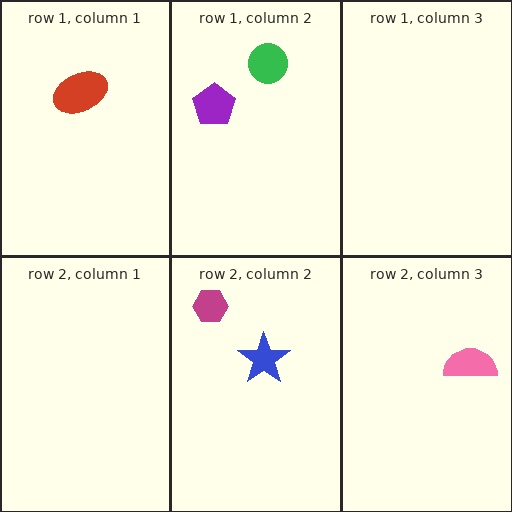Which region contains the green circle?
The row 1, column 2 region.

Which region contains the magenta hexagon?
The row 2, column 2 region.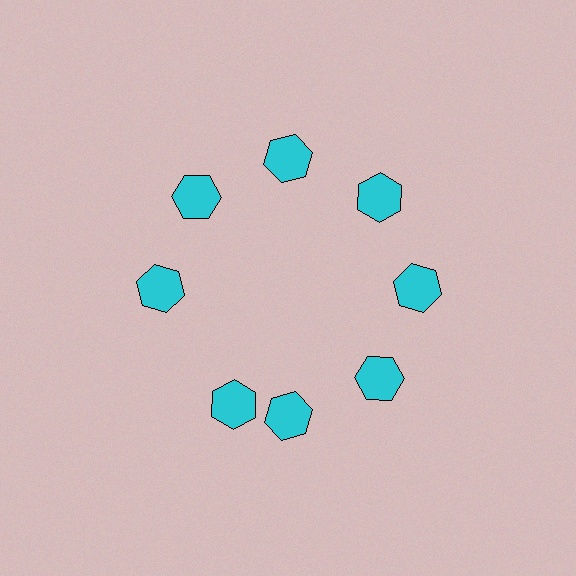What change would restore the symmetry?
The symmetry would be restored by rotating it back into even spacing with its neighbors so that all 8 hexagons sit at equal angles and equal distance from the center.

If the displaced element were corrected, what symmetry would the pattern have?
It would have 8-fold rotational symmetry — the pattern would map onto itself every 45 degrees.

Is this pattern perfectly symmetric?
No. The 8 cyan hexagons are arranged in a ring, but one element near the 8 o'clock position is rotated out of alignment along the ring, breaking the 8-fold rotational symmetry.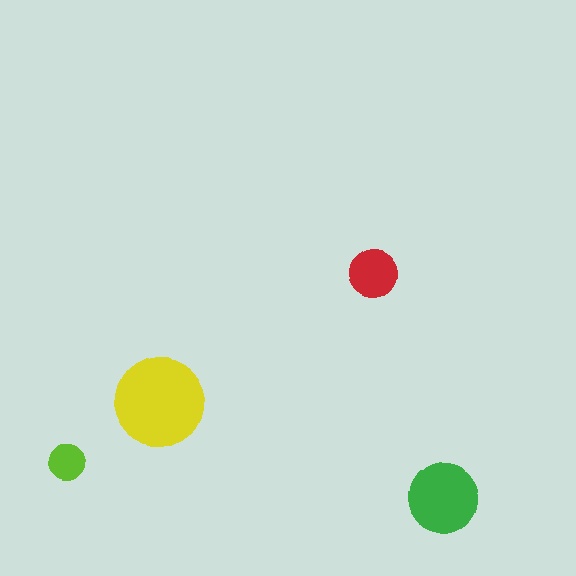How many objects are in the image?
There are 4 objects in the image.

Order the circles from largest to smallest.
the yellow one, the green one, the red one, the lime one.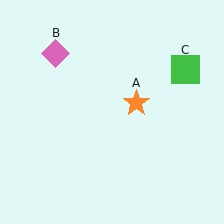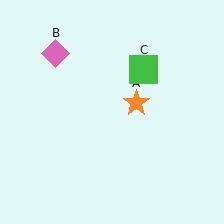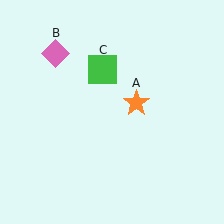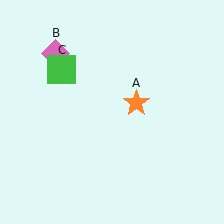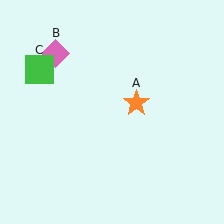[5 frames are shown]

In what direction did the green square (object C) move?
The green square (object C) moved left.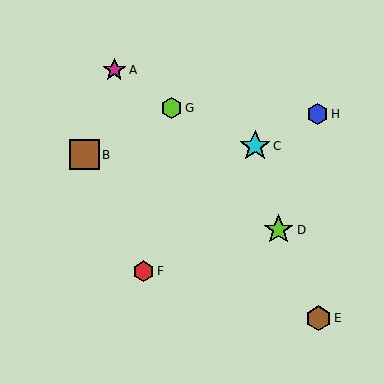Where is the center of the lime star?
The center of the lime star is at (279, 230).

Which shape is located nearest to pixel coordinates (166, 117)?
The lime hexagon (labeled G) at (172, 108) is nearest to that location.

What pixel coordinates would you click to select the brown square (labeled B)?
Click at (84, 155) to select the brown square B.